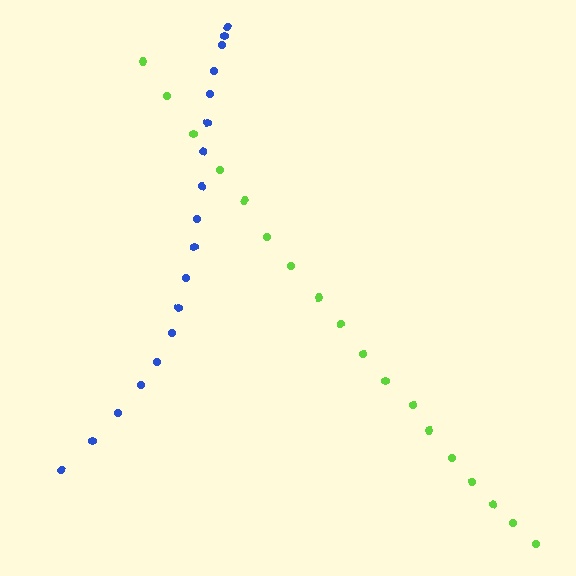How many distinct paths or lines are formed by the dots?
There are 2 distinct paths.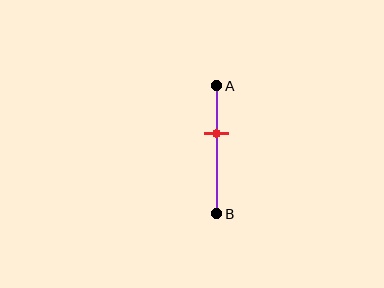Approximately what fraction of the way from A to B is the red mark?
The red mark is approximately 40% of the way from A to B.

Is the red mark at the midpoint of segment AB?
No, the mark is at about 40% from A, not at the 50% midpoint.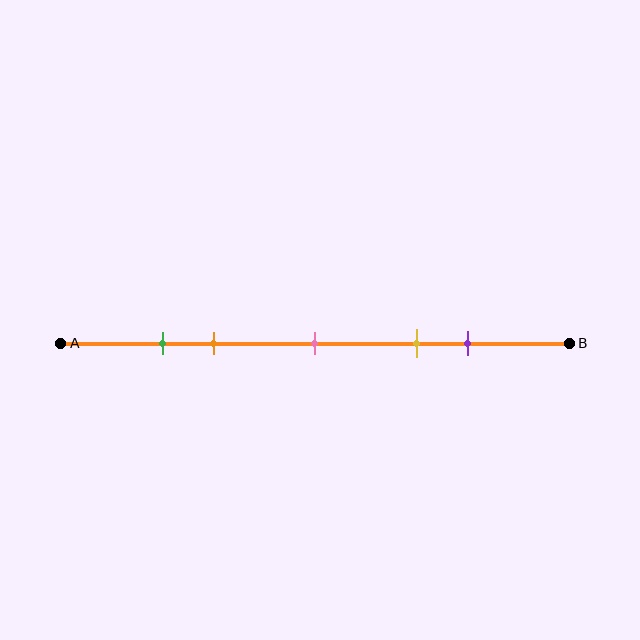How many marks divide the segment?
There are 5 marks dividing the segment.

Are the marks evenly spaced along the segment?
No, the marks are not evenly spaced.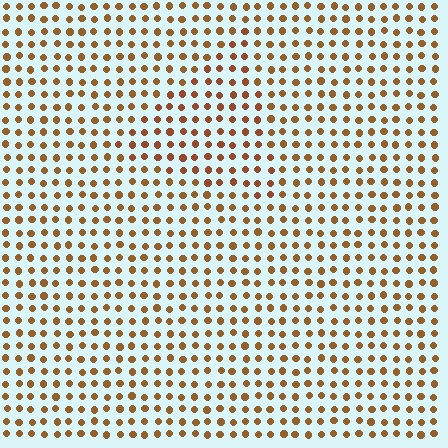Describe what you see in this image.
The image is filled with small brown elements in a uniform arrangement. A triangle-shaped region is visible where the elements are tinted to a slightly different hue, forming a subtle color boundary.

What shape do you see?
I see a triangle.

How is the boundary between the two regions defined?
The boundary is defined purely by a slight shift in hue (about 14 degrees). Spacing, size, and orientation are identical on both sides.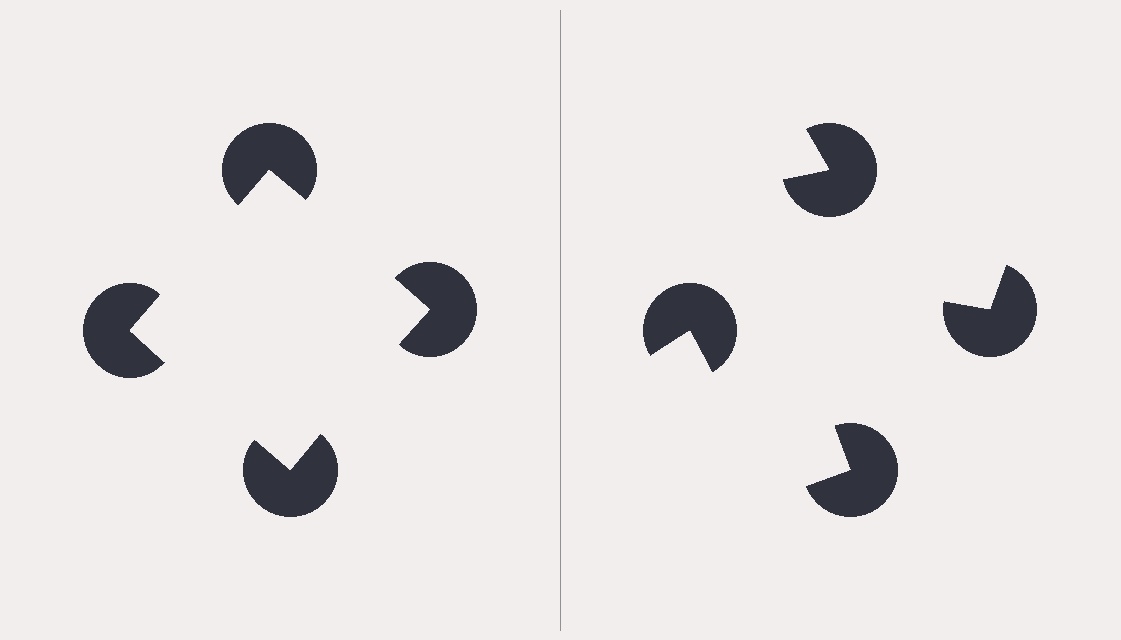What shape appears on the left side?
An illusory square.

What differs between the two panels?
The pac-man discs are positioned identically on both sides; only the wedge orientations differ. On the left they align to a square; on the right they are misaligned.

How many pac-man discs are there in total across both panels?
8 — 4 on each side.